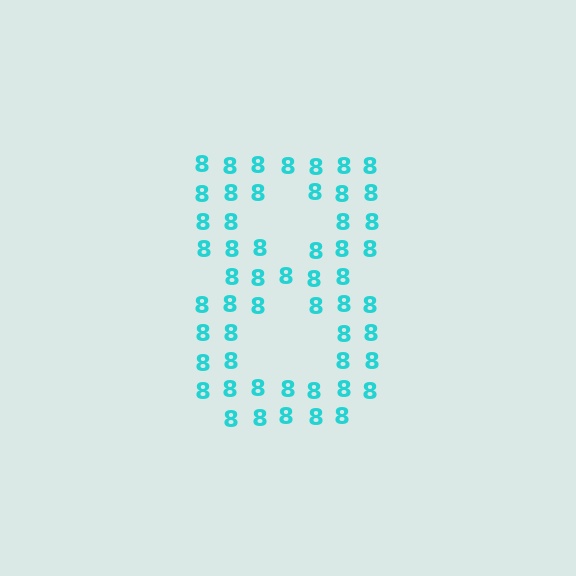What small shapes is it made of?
It is made of small digit 8's.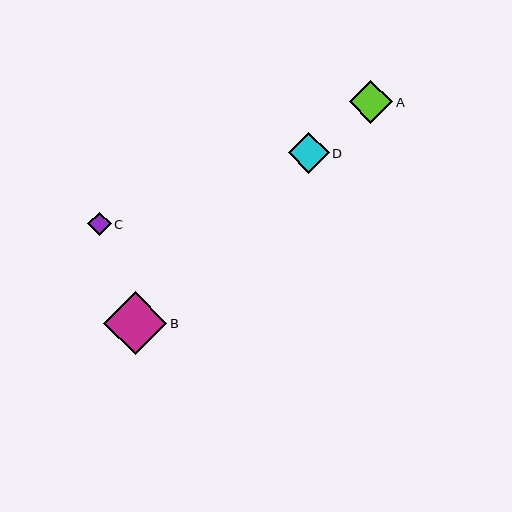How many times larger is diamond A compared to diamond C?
Diamond A is approximately 1.9 times the size of diamond C.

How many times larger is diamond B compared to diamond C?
Diamond B is approximately 2.7 times the size of diamond C.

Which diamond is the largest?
Diamond B is the largest with a size of approximately 63 pixels.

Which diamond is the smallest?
Diamond C is the smallest with a size of approximately 23 pixels.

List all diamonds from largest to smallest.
From largest to smallest: B, A, D, C.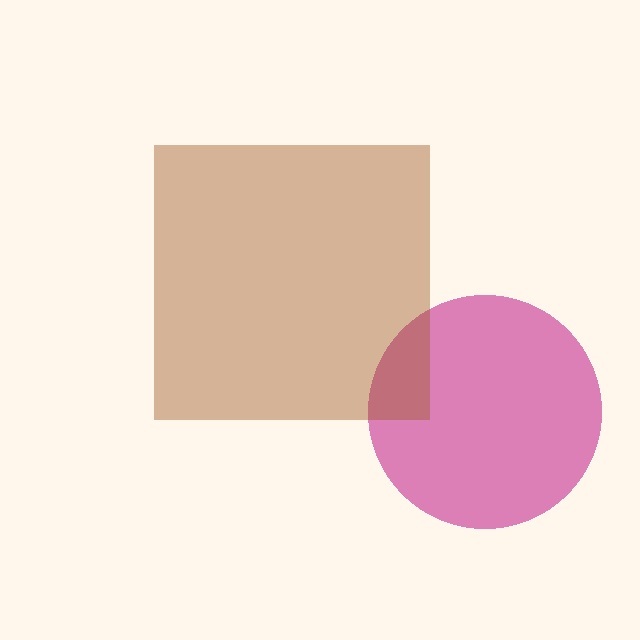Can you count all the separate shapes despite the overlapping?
Yes, there are 2 separate shapes.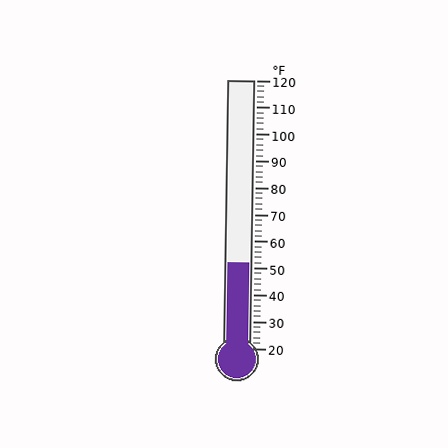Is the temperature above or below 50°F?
The temperature is above 50°F.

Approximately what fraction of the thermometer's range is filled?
The thermometer is filled to approximately 30% of its range.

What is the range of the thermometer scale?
The thermometer scale ranges from 20°F to 120°F.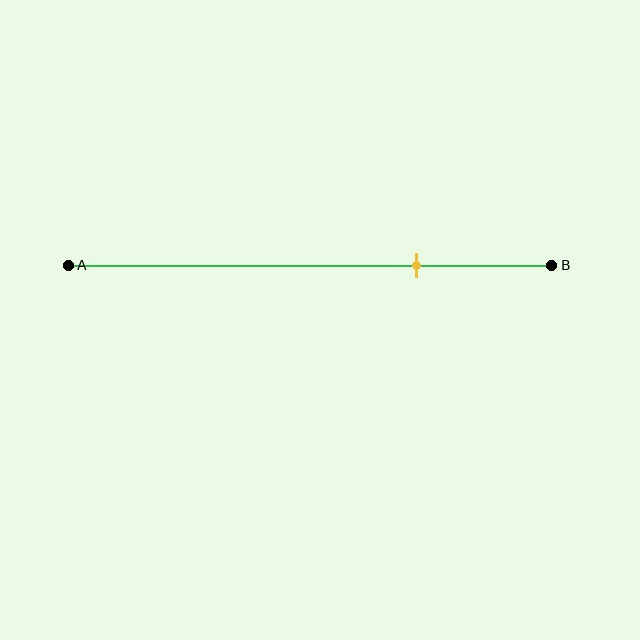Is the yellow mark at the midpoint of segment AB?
No, the mark is at about 70% from A, not at the 50% midpoint.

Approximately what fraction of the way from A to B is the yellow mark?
The yellow mark is approximately 70% of the way from A to B.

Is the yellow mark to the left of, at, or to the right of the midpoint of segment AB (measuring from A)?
The yellow mark is to the right of the midpoint of segment AB.